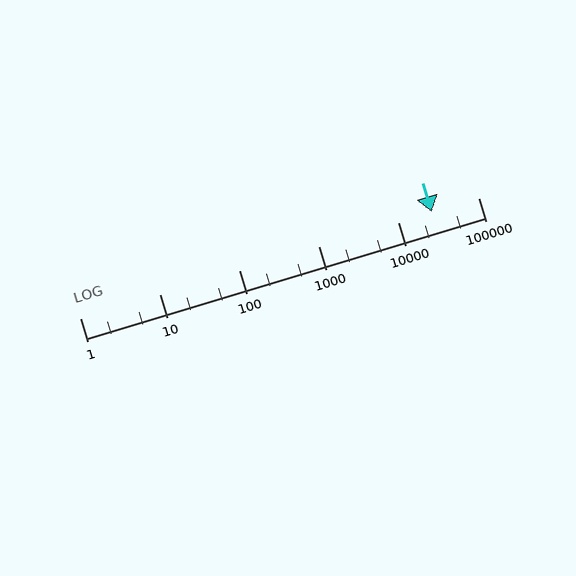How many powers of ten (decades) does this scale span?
The scale spans 5 decades, from 1 to 100000.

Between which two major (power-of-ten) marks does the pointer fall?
The pointer is between 10000 and 100000.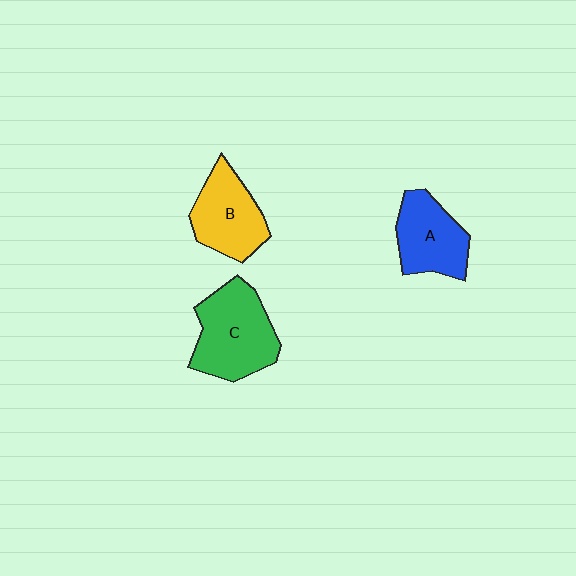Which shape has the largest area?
Shape C (green).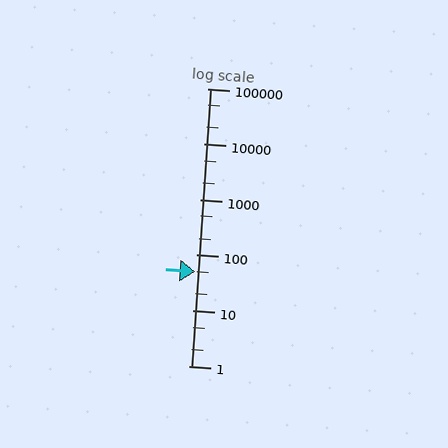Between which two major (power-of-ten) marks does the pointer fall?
The pointer is between 10 and 100.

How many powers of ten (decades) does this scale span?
The scale spans 5 decades, from 1 to 100000.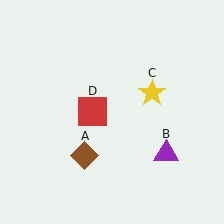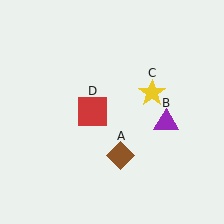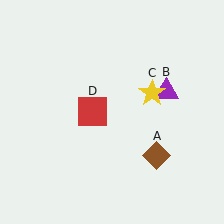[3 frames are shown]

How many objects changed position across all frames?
2 objects changed position: brown diamond (object A), purple triangle (object B).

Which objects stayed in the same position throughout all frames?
Yellow star (object C) and red square (object D) remained stationary.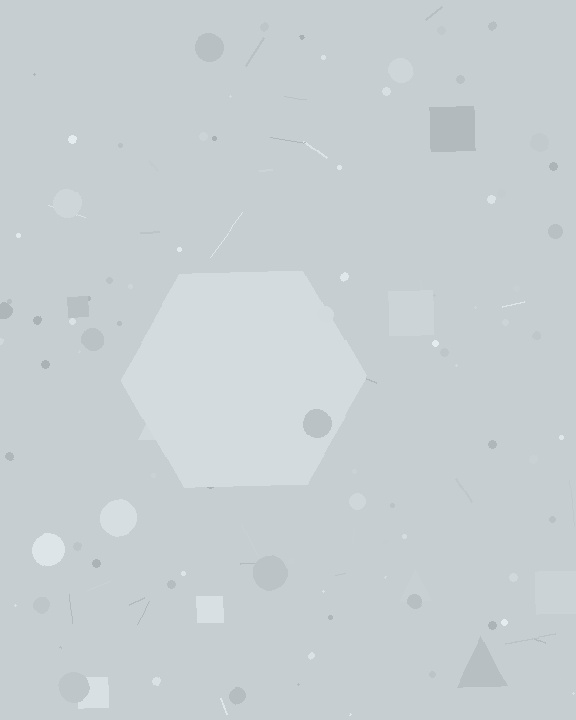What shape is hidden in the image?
A hexagon is hidden in the image.